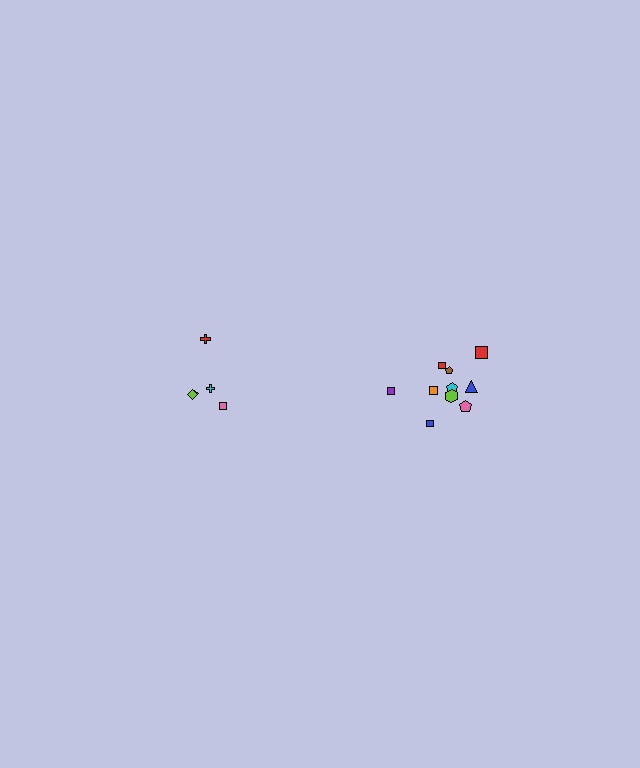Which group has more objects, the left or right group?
The right group.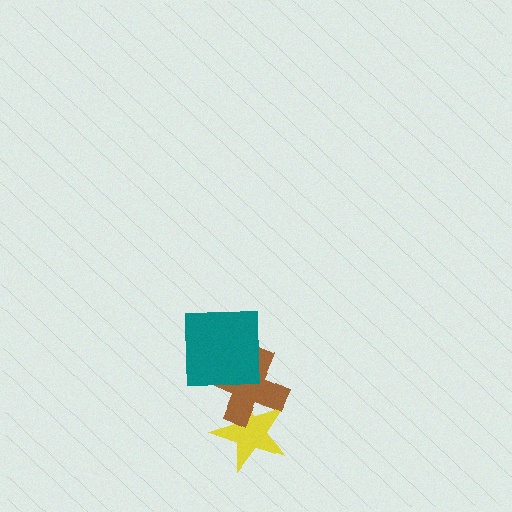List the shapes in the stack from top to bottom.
From top to bottom: the teal square, the brown cross, the yellow star.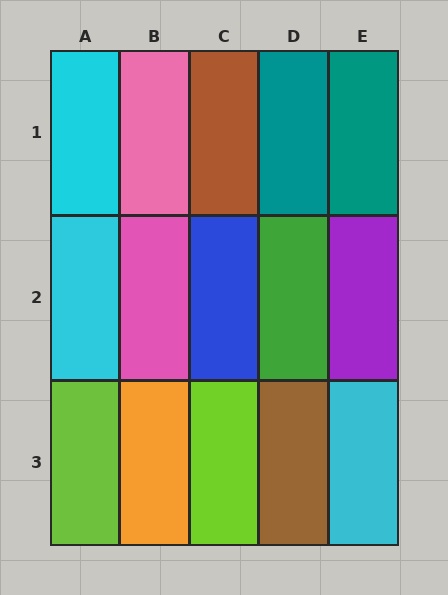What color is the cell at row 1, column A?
Cyan.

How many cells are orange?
1 cell is orange.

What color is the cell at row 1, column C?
Brown.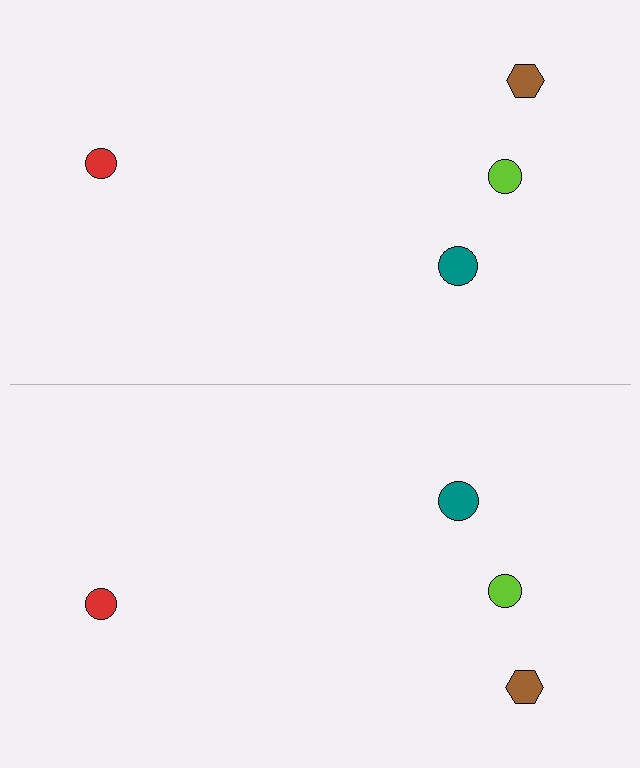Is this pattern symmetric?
Yes, this pattern has bilateral (reflection) symmetry.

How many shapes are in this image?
There are 8 shapes in this image.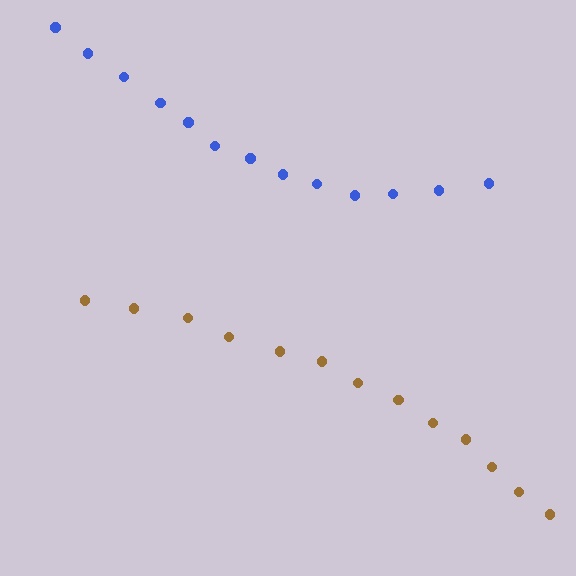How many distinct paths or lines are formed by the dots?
There are 2 distinct paths.